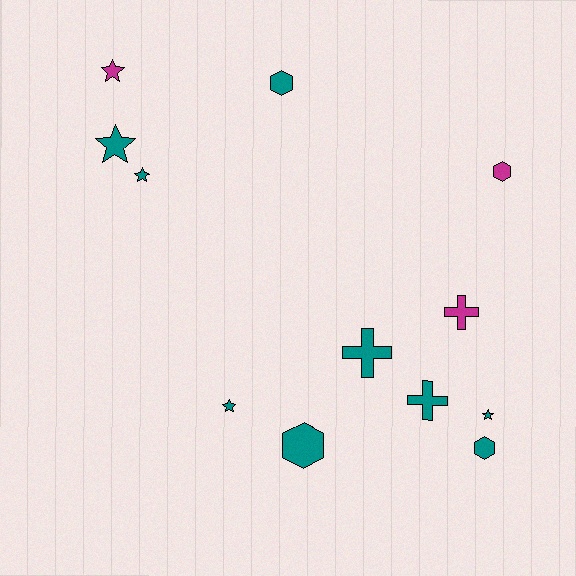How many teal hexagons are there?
There are 3 teal hexagons.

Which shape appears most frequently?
Star, with 5 objects.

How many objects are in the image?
There are 12 objects.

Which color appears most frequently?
Teal, with 9 objects.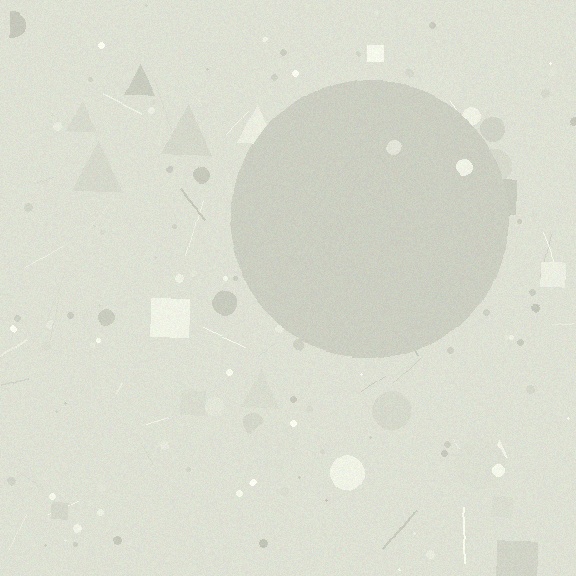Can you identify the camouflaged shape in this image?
The camouflaged shape is a circle.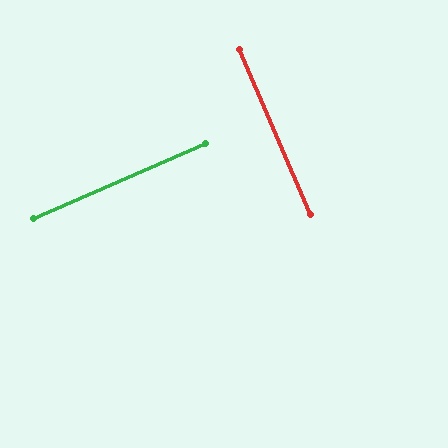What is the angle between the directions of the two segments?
Approximately 90 degrees.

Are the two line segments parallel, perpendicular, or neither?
Perpendicular — they meet at approximately 90°.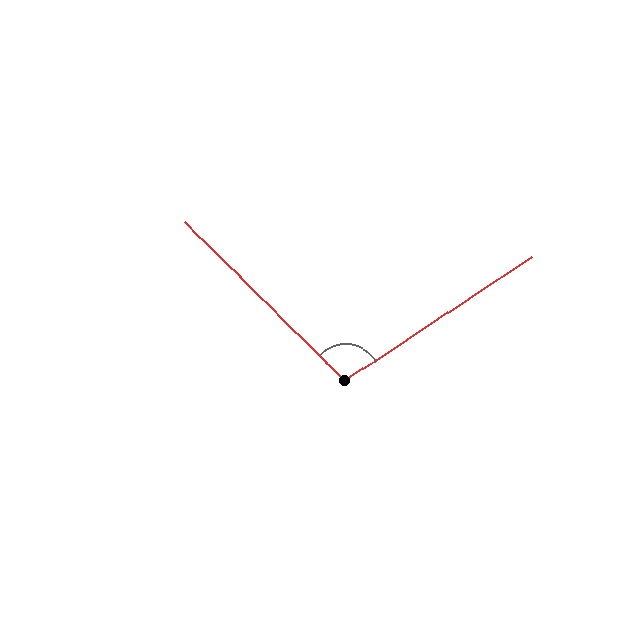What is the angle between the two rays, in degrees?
Approximately 102 degrees.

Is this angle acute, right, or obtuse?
It is obtuse.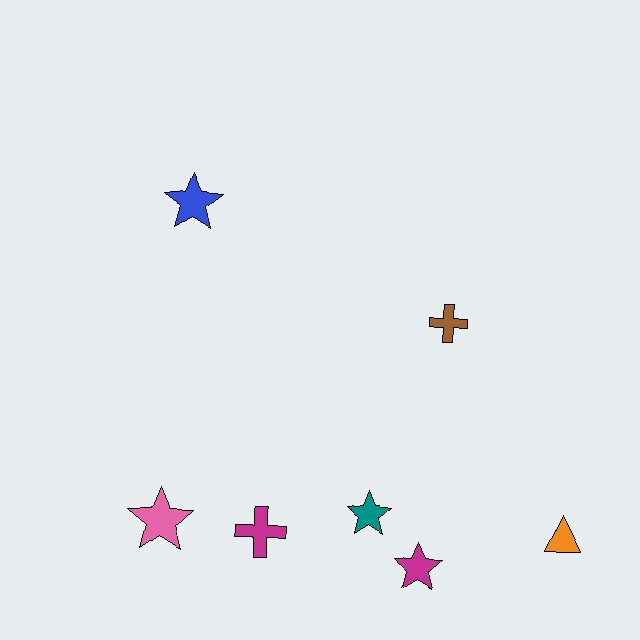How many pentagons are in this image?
There are no pentagons.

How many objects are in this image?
There are 7 objects.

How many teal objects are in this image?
There is 1 teal object.